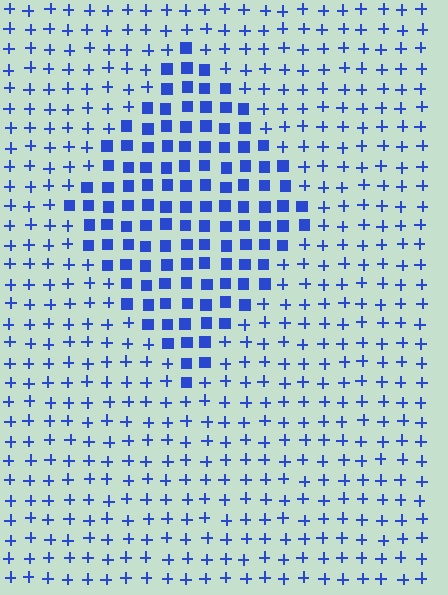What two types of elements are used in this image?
The image uses squares inside the diamond region and plus signs outside it.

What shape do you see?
I see a diamond.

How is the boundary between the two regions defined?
The boundary is defined by a change in element shape: squares inside vs. plus signs outside. All elements share the same color and spacing.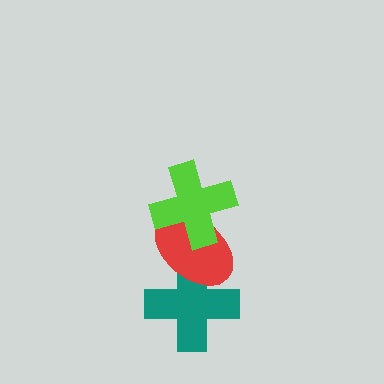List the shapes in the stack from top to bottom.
From top to bottom: the lime cross, the red ellipse, the teal cross.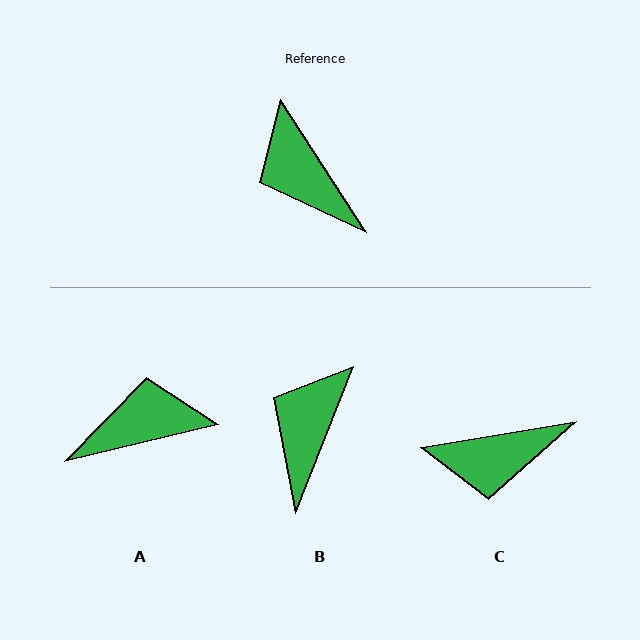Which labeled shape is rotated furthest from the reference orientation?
A, about 109 degrees away.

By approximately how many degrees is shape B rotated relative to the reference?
Approximately 55 degrees clockwise.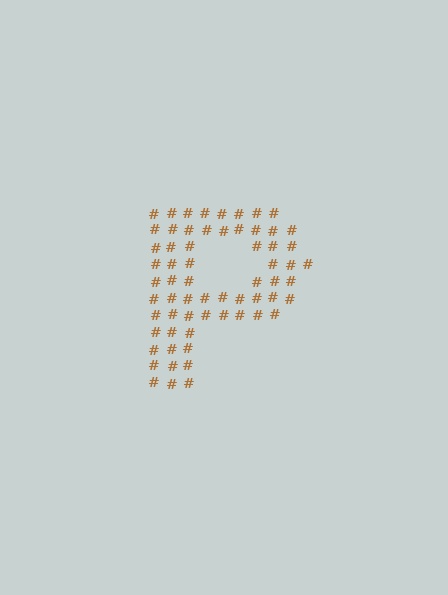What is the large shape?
The large shape is the letter P.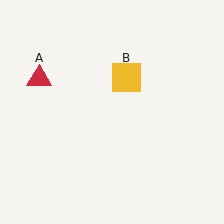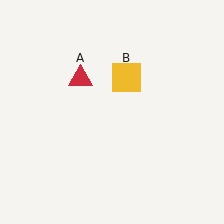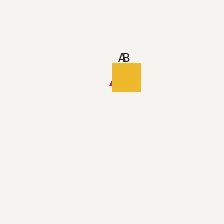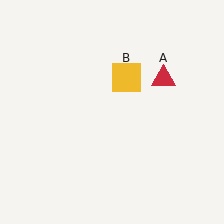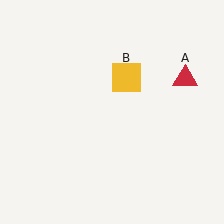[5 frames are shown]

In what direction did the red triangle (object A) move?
The red triangle (object A) moved right.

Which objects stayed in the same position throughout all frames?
Yellow square (object B) remained stationary.